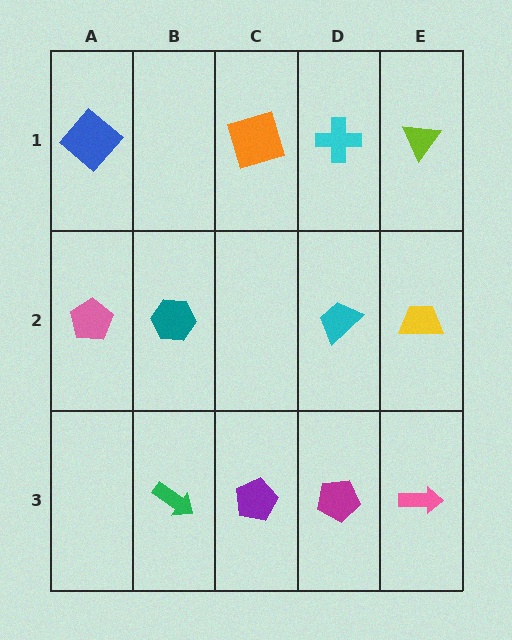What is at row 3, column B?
A green arrow.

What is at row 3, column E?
A pink arrow.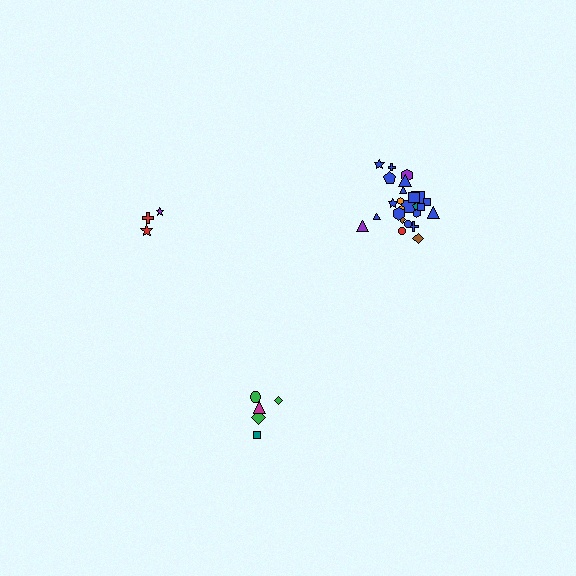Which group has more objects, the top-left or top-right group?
The top-right group.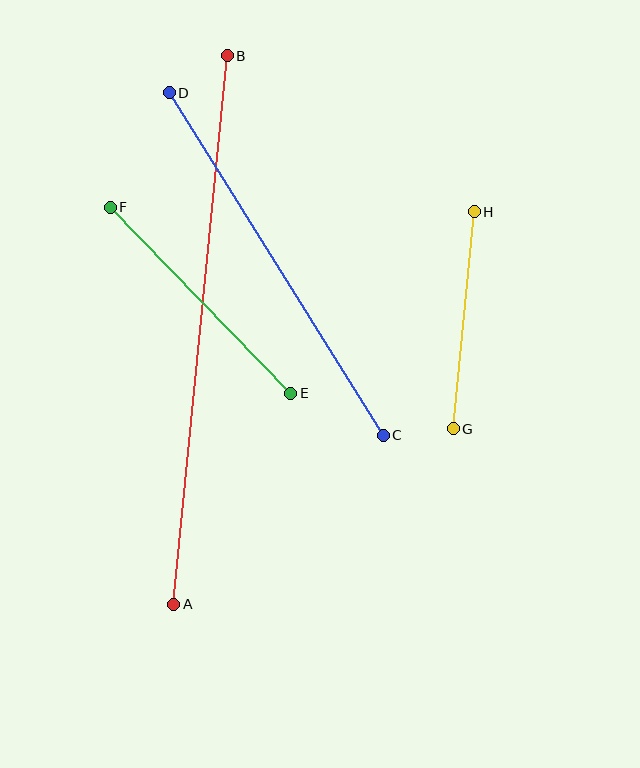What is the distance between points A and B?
The distance is approximately 551 pixels.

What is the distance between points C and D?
The distance is approximately 404 pixels.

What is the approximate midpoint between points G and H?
The midpoint is at approximately (464, 320) pixels.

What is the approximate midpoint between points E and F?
The midpoint is at approximately (201, 300) pixels.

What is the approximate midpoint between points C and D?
The midpoint is at approximately (276, 264) pixels.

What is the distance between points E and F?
The distance is approximately 259 pixels.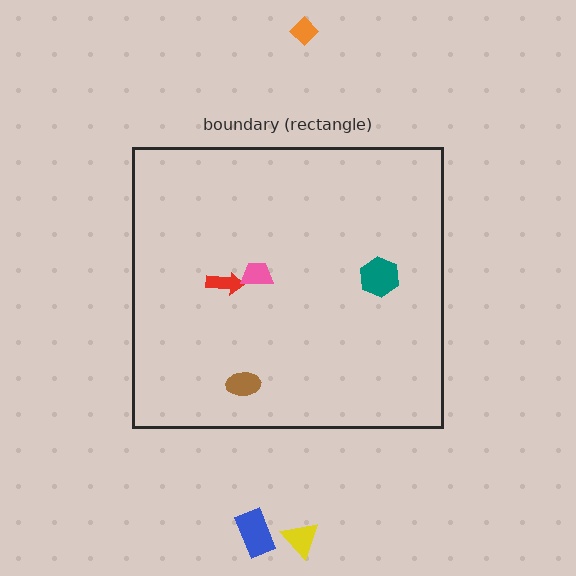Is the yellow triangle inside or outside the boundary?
Outside.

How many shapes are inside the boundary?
4 inside, 3 outside.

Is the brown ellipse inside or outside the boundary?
Inside.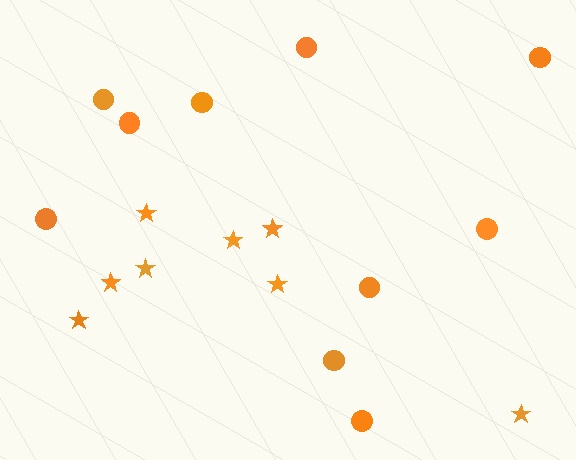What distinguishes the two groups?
There are 2 groups: one group of stars (8) and one group of circles (10).